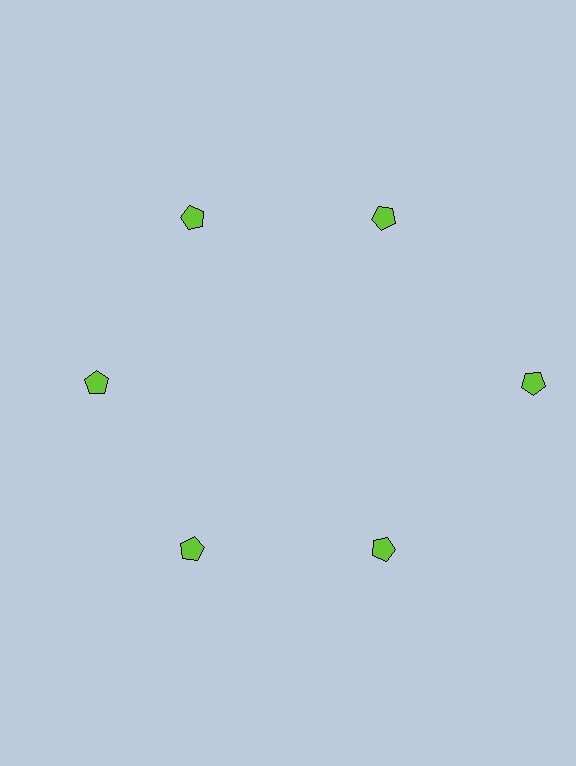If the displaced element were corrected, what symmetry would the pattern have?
It would have 6-fold rotational symmetry — the pattern would map onto itself every 60 degrees.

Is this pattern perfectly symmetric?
No. The 6 lime pentagons are arranged in a ring, but one element near the 3 o'clock position is pushed outward from the center, breaking the 6-fold rotational symmetry.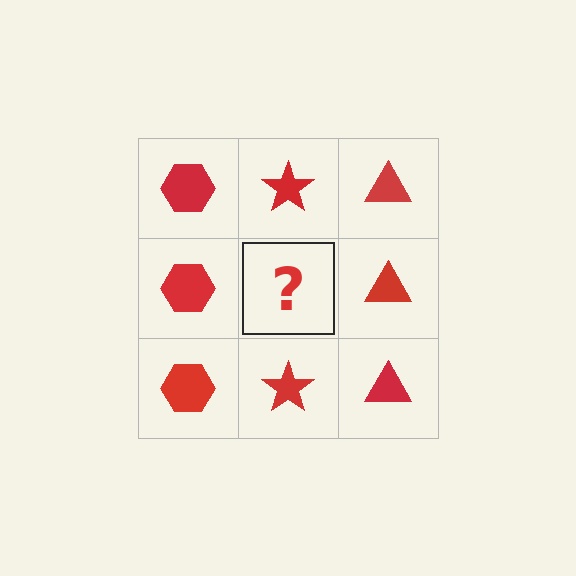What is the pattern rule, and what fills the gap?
The rule is that each column has a consistent shape. The gap should be filled with a red star.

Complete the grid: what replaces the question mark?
The question mark should be replaced with a red star.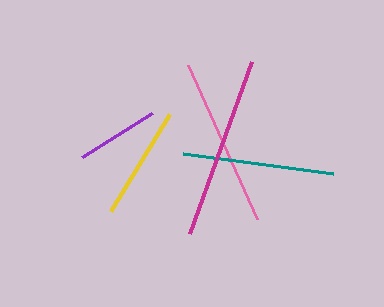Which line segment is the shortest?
The purple line is the shortest at approximately 83 pixels.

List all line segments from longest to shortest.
From longest to shortest: magenta, pink, teal, yellow, purple.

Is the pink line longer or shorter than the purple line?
The pink line is longer than the purple line.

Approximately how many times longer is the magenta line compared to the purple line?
The magenta line is approximately 2.2 times the length of the purple line.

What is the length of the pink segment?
The pink segment is approximately 169 pixels long.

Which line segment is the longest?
The magenta line is the longest at approximately 183 pixels.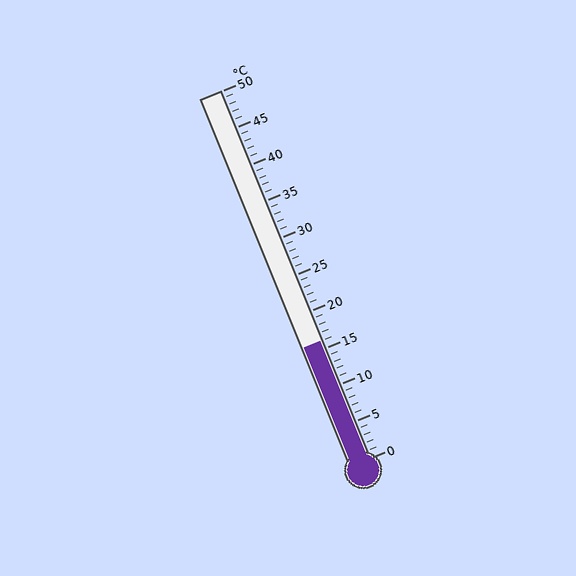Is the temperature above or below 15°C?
The temperature is above 15°C.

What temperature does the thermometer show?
The thermometer shows approximately 16°C.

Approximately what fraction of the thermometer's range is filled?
The thermometer is filled to approximately 30% of its range.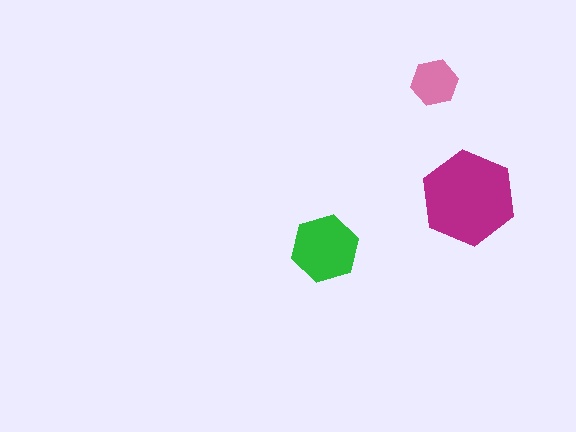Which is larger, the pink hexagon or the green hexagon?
The green one.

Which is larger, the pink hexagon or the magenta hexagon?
The magenta one.